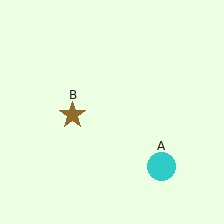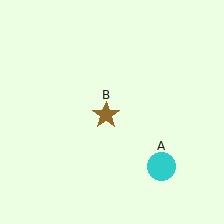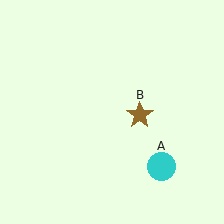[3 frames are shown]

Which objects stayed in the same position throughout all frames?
Cyan circle (object A) remained stationary.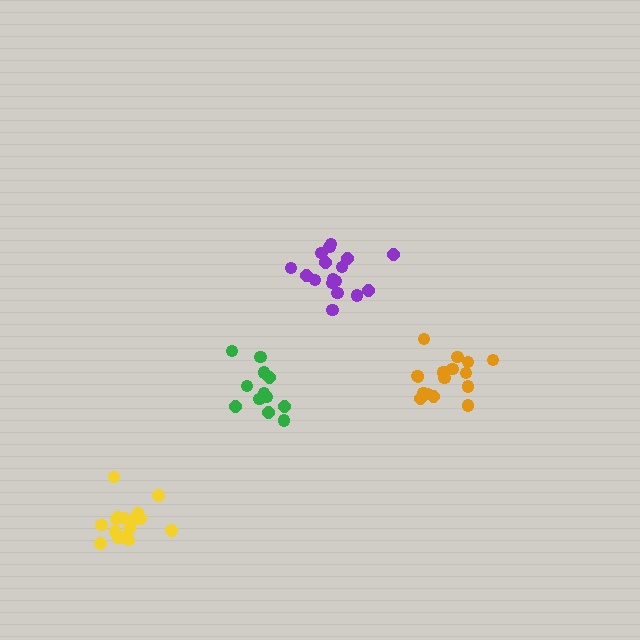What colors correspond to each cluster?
The clusters are colored: purple, yellow, orange, green.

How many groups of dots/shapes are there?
There are 4 groups.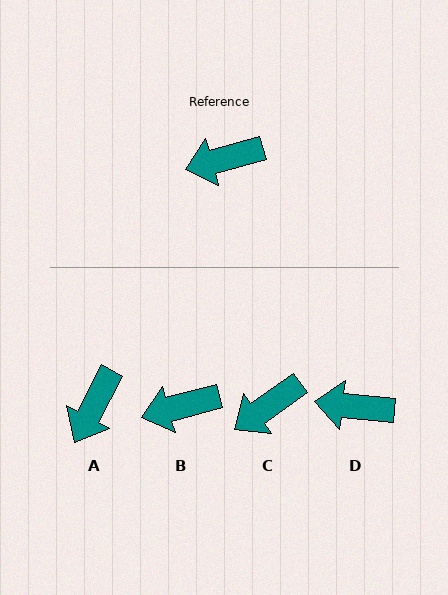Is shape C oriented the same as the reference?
No, it is off by about 20 degrees.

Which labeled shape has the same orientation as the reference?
B.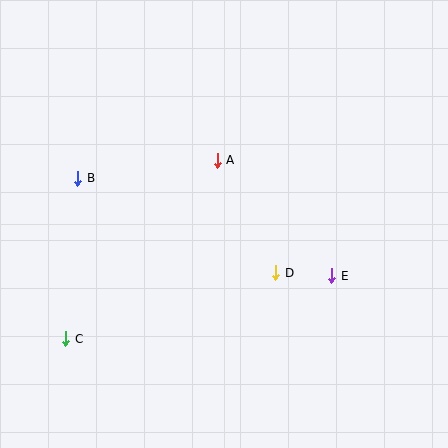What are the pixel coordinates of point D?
Point D is at (276, 273).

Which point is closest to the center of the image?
Point A at (217, 160) is closest to the center.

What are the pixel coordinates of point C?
Point C is at (66, 339).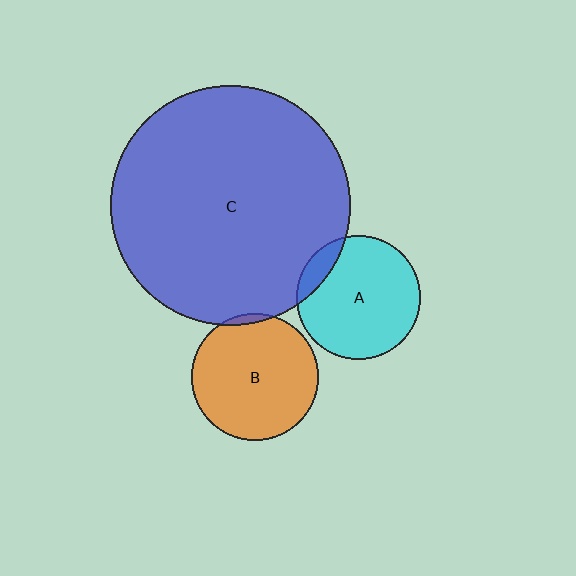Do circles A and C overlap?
Yes.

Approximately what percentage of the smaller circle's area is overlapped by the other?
Approximately 10%.